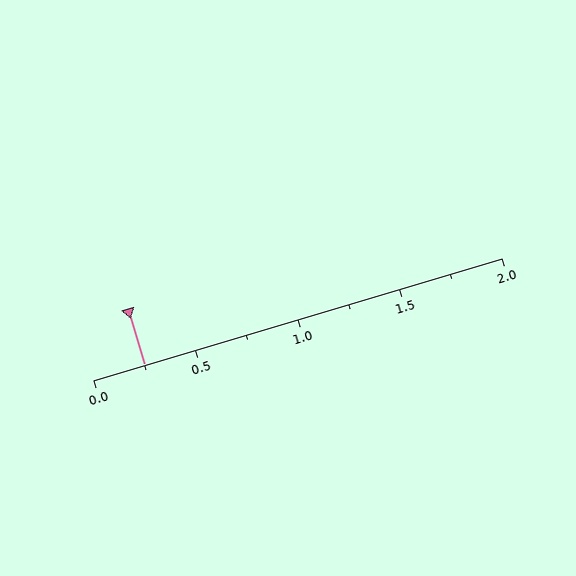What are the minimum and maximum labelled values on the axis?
The axis runs from 0.0 to 2.0.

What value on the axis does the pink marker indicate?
The marker indicates approximately 0.25.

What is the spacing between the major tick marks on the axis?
The major ticks are spaced 0.5 apart.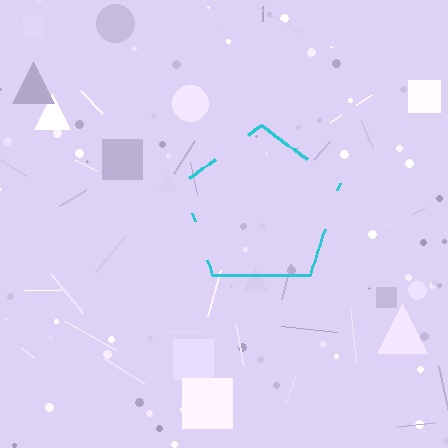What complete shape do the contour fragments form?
The contour fragments form a pentagon.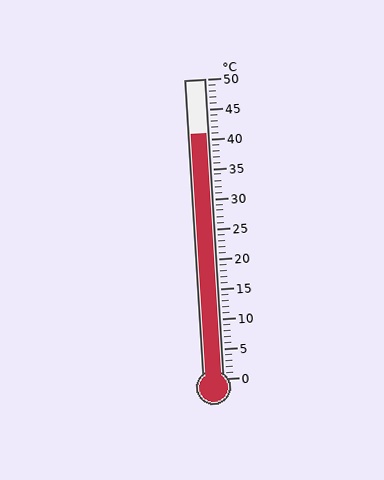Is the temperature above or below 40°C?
The temperature is above 40°C.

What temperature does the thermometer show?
The thermometer shows approximately 41°C.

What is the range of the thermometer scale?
The thermometer scale ranges from 0°C to 50°C.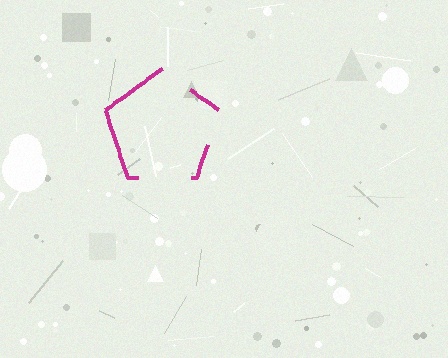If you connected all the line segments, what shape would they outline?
They would outline a pentagon.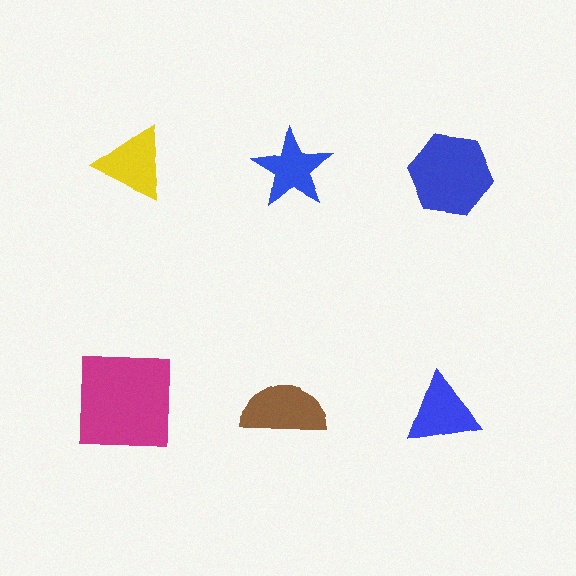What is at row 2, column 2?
A brown semicircle.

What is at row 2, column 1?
A magenta square.